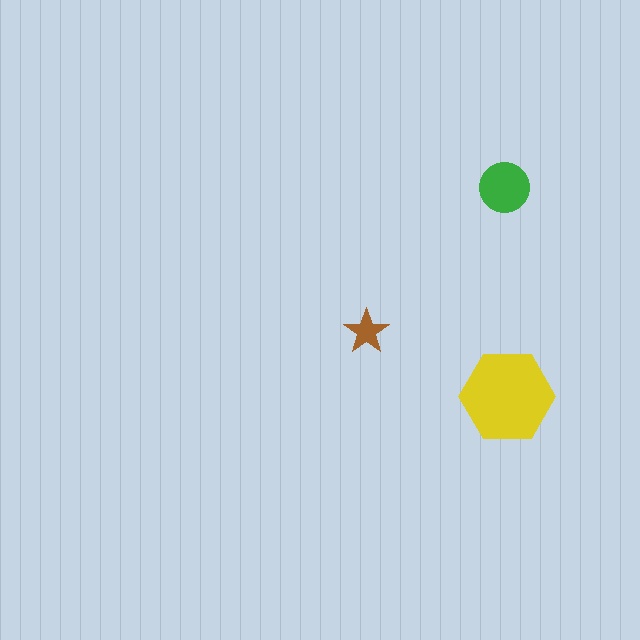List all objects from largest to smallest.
The yellow hexagon, the green circle, the brown star.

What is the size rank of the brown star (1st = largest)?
3rd.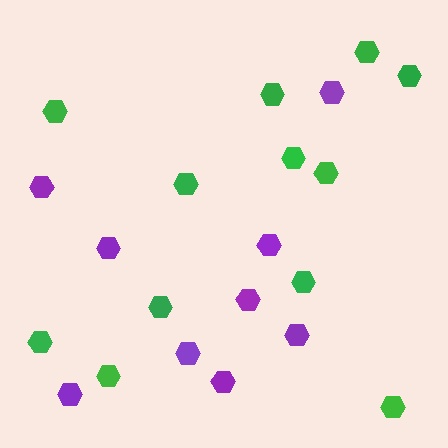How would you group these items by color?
There are 2 groups: one group of purple hexagons (9) and one group of green hexagons (12).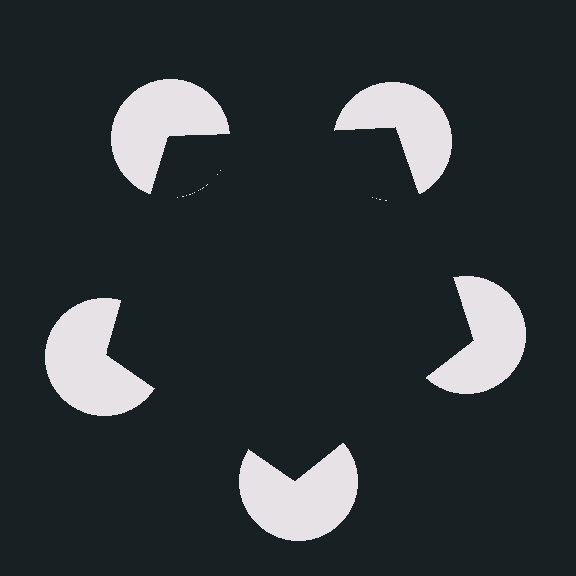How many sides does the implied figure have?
5 sides.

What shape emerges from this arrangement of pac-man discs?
An illusory pentagon — its edges are inferred from the aligned wedge cuts in the pac-man discs, not physically drawn.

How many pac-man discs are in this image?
There are 5 — one at each vertex of the illusory pentagon.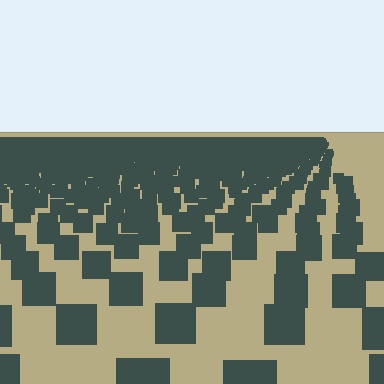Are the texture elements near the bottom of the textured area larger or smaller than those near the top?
Larger. Near the bottom, elements are closer to the viewer and appear at a bigger on-screen size.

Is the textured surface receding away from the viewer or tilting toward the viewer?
The surface is receding away from the viewer. Texture elements get smaller and denser toward the top.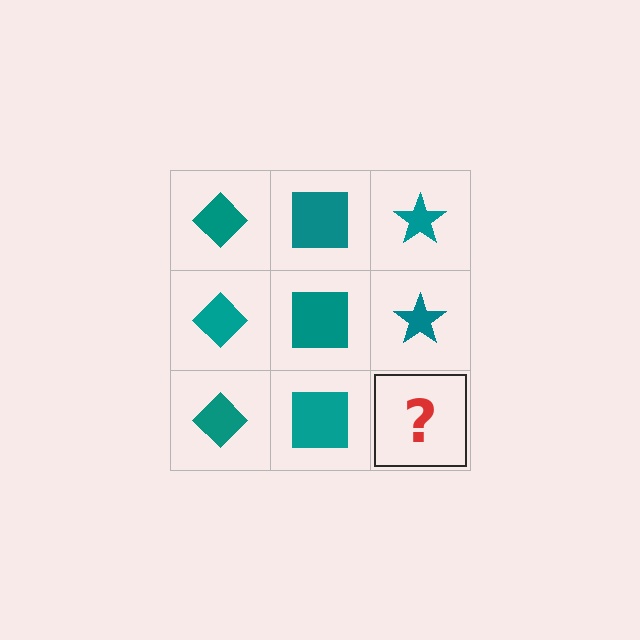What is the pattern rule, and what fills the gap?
The rule is that each column has a consistent shape. The gap should be filled with a teal star.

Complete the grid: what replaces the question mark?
The question mark should be replaced with a teal star.